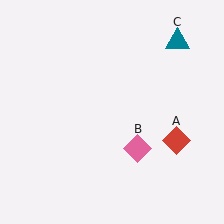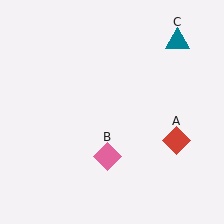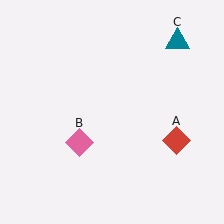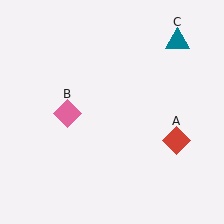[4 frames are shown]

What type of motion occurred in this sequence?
The pink diamond (object B) rotated clockwise around the center of the scene.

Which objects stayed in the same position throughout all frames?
Red diamond (object A) and teal triangle (object C) remained stationary.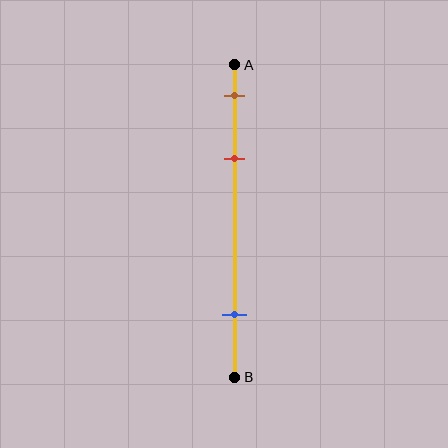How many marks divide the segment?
There are 3 marks dividing the segment.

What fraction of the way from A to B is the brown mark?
The brown mark is approximately 10% (0.1) of the way from A to B.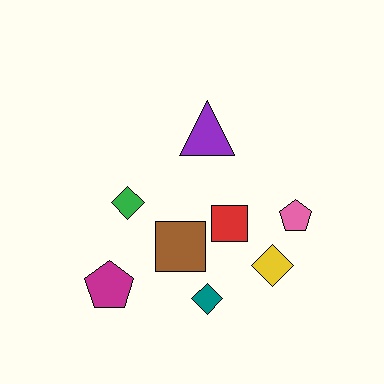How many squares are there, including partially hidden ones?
There are 2 squares.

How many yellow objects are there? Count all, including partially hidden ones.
There is 1 yellow object.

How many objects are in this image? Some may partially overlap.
There are 8 objects.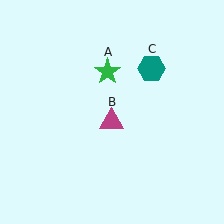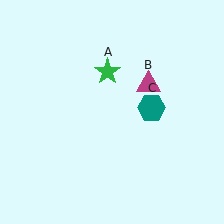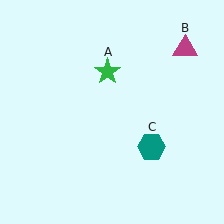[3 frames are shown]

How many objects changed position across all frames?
2 objects changed position: magenta triangle (object B), teal hexagon (object C).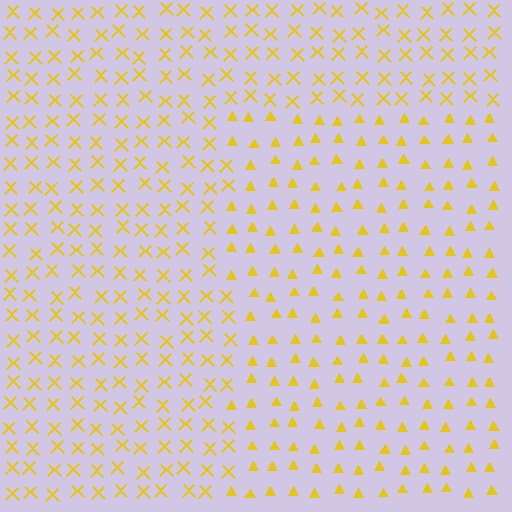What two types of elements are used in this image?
The image uses triangles inside the rectangle region and X marks outside it.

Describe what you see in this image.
The image is filled with small yellow elements arranged in a uniform grid. A rectangle-shaped region contains triangles, while the surrounding area contains X marks. The boundary is defined purely by the change in element shape.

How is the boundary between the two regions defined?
The boundary is defined by a change in element shape: triangles inside vs. X marks outside. All elements share the same color and spacing.